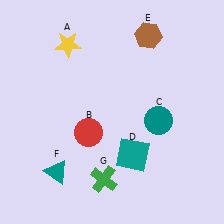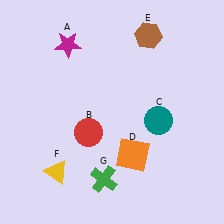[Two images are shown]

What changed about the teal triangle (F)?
In Image 1, F is teal. In Image 2, it changed to yellow.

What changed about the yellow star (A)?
In Image 1, A is yellow. In Image 2, it changed to magenta.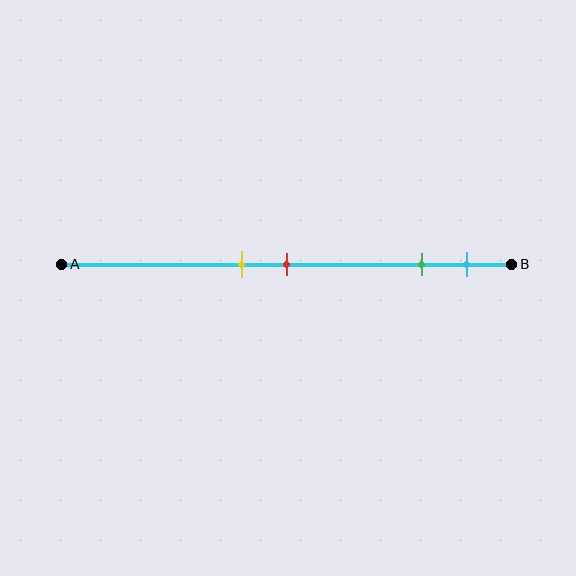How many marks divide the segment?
There are 4 marks dividing the segment.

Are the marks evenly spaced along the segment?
No, the marks are not evenly spaced.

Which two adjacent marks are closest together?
The yellow and red marks are the closest adjacent pair.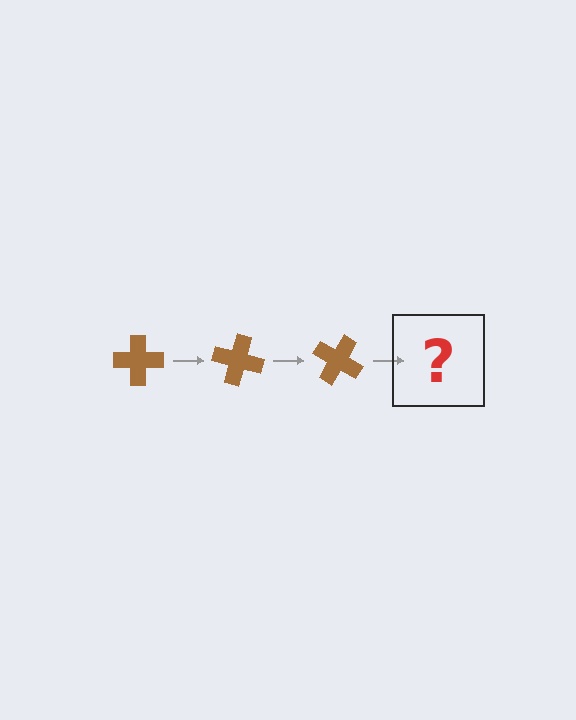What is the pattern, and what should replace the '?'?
The pattern is that the cross rotates 15 degrees each step. The '?' should be a brown cross rotated 45 degrees.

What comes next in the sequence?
The next element should be a brown cross rotated 45 degrees.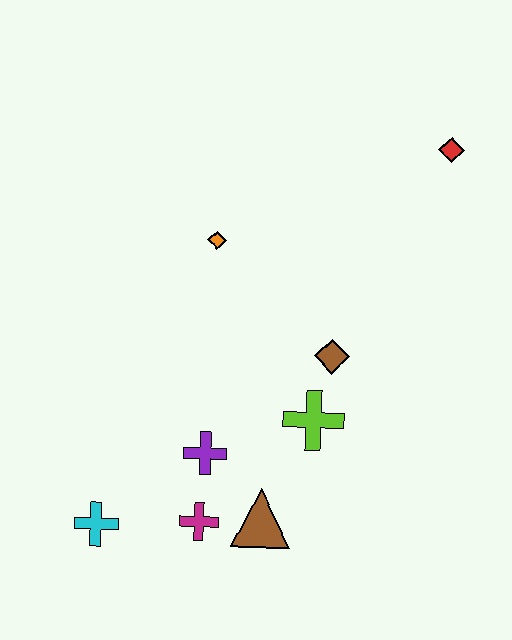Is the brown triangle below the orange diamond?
Yes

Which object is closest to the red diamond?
The brown diamond is closest to the red diamond.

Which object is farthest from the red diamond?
The cyan cross is farthest from the red diamond.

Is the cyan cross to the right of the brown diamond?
No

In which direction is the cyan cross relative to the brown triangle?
The cyan cross is to the left of the brown triangle.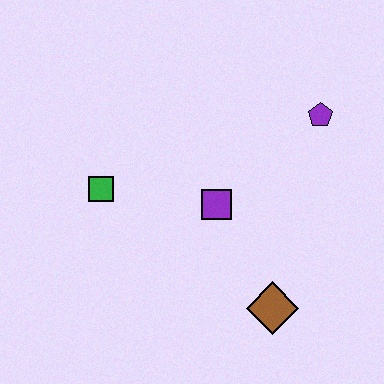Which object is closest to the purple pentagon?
The purple square is closest to the purple pentagon.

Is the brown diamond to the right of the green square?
Yes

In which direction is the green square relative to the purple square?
The green square is to the left of the purple square.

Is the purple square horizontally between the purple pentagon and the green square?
Yes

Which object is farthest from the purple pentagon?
The green square is farthest from the purple pentagon.